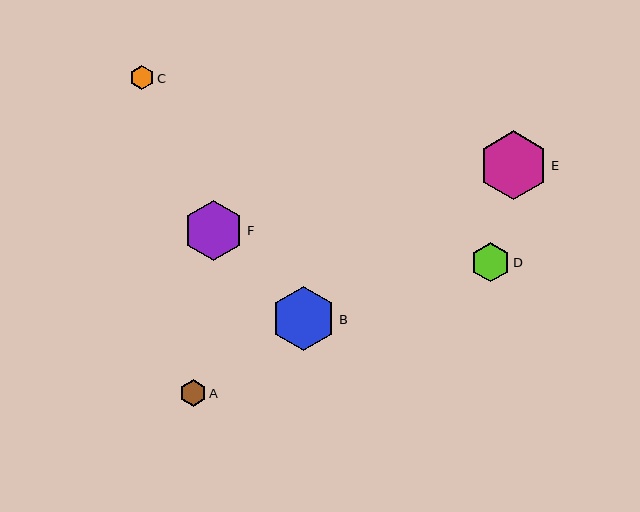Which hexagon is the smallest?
Hexagon C is the smallest with a size of approximately 24 pixels.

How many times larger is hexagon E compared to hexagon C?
Hexagon E is approximately 2.8 times the size of hexagon C.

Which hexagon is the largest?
Hexagon E is the largest with a size of approximately 69 pixels.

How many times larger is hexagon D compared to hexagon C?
Hexagon D is approximately 1.6 times the size of hexagon C.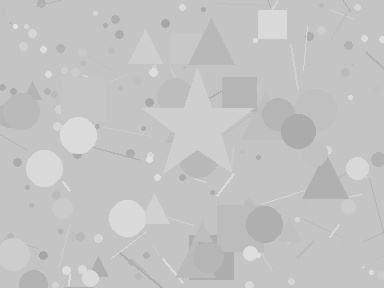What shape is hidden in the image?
A star is hidden in the image.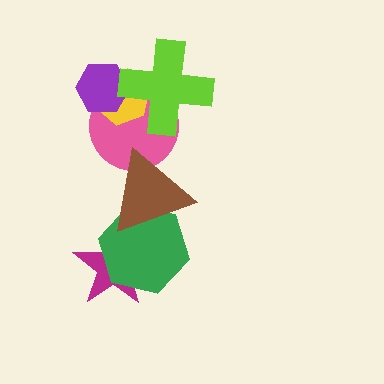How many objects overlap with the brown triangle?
3 objects overlap with the brown triangle.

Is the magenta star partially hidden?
Yes, it is partially covered by another shape.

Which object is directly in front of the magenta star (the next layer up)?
The green hexagon is directly in front of the magenta star.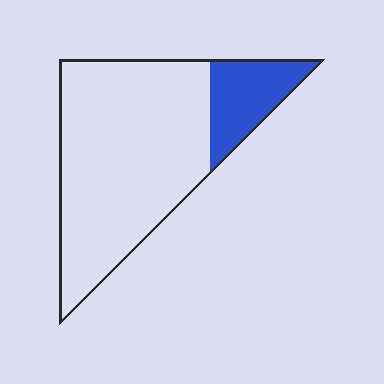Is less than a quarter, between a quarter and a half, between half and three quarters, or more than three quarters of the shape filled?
Less than a quarter.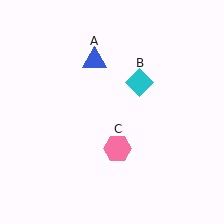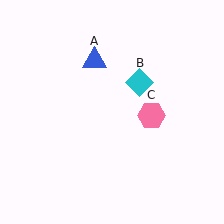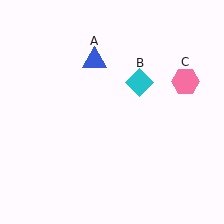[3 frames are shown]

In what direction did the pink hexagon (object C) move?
The pink hexagon (object C) moved up and to the right.